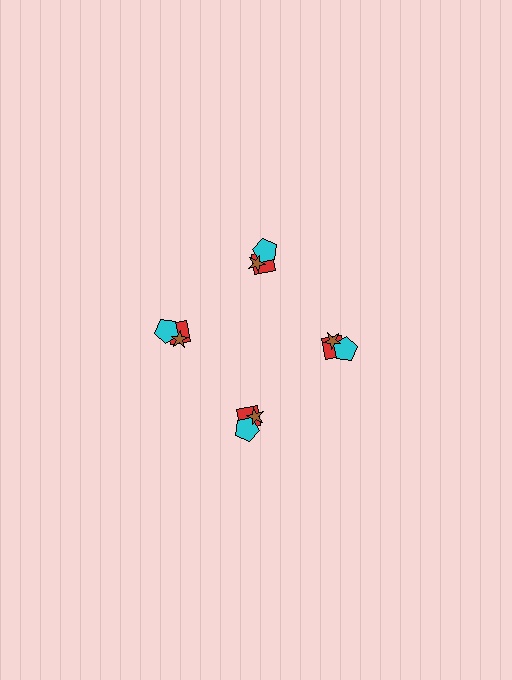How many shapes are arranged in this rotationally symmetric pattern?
There are 12 shapes, arranged in 4 groups of 3.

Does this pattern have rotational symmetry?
Yes, this pattern has 4-fold rotational symmetry. It looks the same after rotating 90 degrees around the center.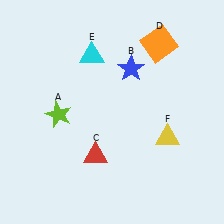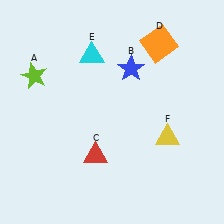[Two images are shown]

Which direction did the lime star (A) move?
The lime star (A) moved up.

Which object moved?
The lime star (A) moved up.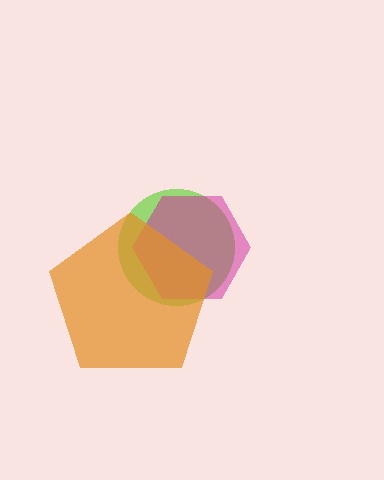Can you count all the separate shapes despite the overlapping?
Yes, there are 3 separate shapes.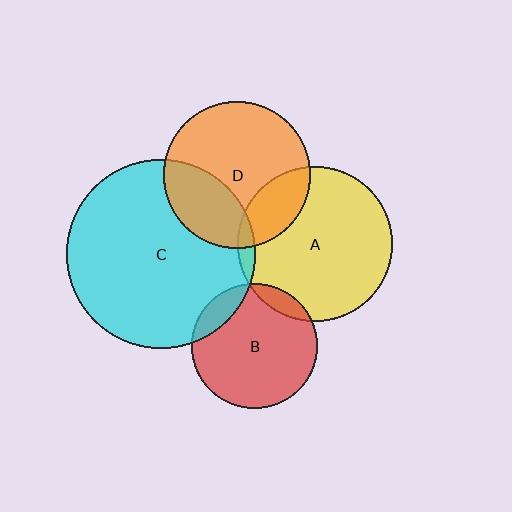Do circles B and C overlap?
Yes.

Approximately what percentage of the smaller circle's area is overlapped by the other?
Approximately 10%.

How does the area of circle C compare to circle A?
Approximately 1.5 times.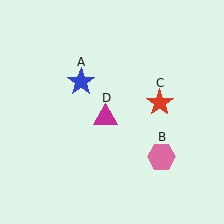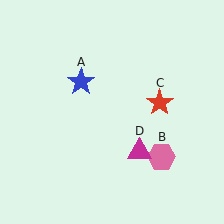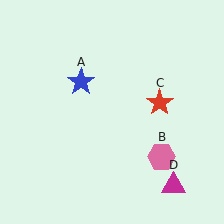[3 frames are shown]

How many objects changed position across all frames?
1 object changed position: magenta triangle (object D).